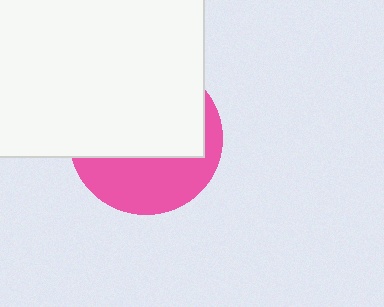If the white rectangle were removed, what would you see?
You would see the complete pink circle.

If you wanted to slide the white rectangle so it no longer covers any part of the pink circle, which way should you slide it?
Slide it up — that is the most direct way to separate the two shapes.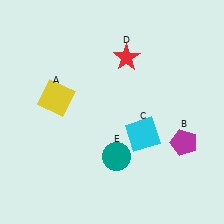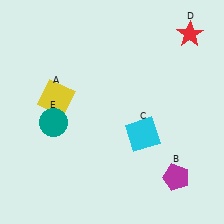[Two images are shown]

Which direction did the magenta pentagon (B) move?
The magenta pentagon (B) moved down.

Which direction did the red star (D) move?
The red star (D) moved right.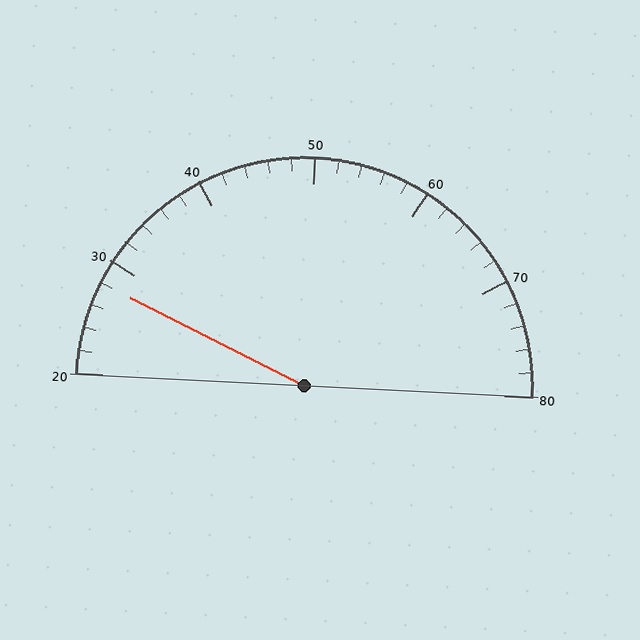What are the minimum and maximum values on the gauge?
The gauge ranges from 20 to 80.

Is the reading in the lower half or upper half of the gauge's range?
The reading is in the lower half of the range (20 to 80).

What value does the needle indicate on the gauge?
The needle indicates approximately 28.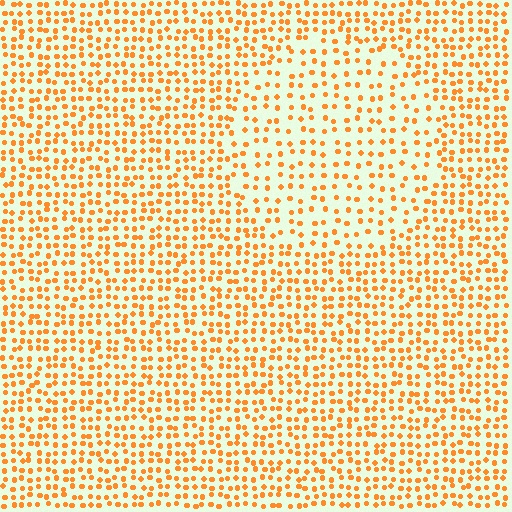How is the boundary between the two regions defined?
The boundary is defined by a change in element density (approximately 1.7x ratio). All elements are the same color, size, and shape.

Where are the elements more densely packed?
The elements are more densely packed outside the circle boundary.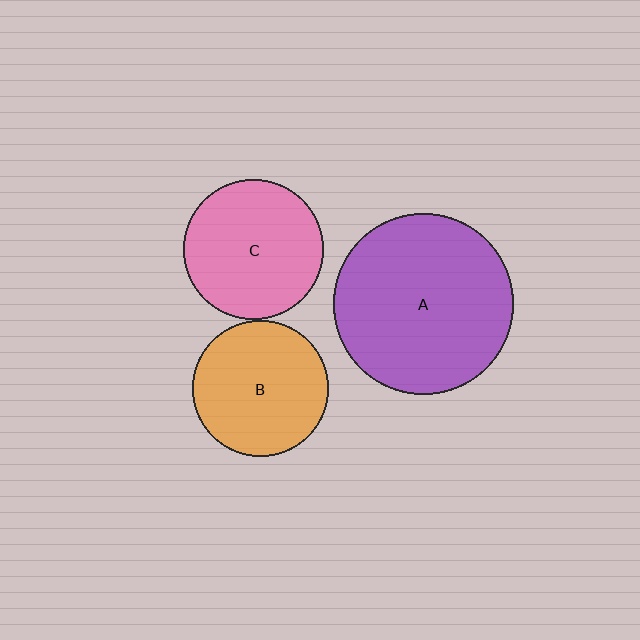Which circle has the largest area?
Circle A (purple).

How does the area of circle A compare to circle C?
Approximately 1.6 times.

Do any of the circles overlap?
No, none of the circles overlap.